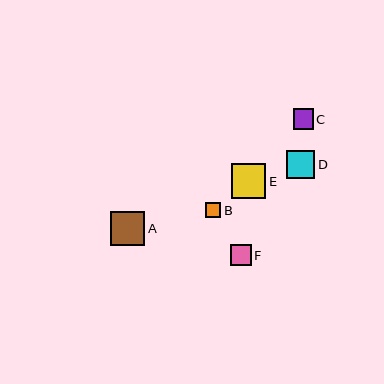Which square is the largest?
Square E is the largest with a size of approximately 35 pixels.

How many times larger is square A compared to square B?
Square A is approximately 2.2 times the size of square B.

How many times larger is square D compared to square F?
Square D is approximately 1.4 times the size of square F.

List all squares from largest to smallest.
From largest to smallest: E, A, D, F, C, B.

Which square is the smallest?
Square B is the smallest with a size of approximately 15 pixels.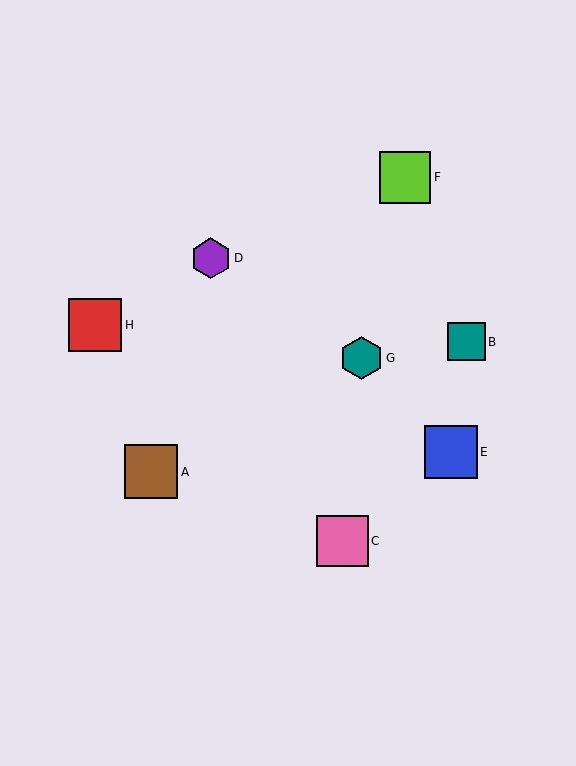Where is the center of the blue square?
The center of the blue square is at (451, 452).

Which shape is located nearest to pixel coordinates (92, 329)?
The red square (labeled H) at (95, 325) is nearest to that location.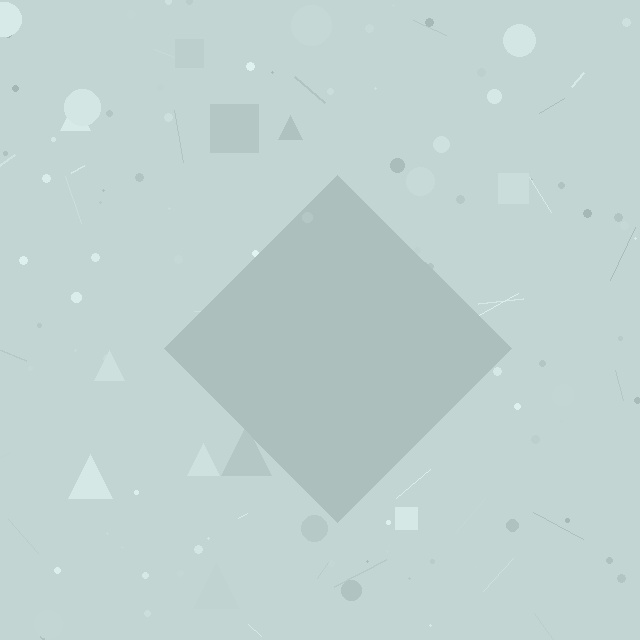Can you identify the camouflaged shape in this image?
The camouflaged shape is a diamond.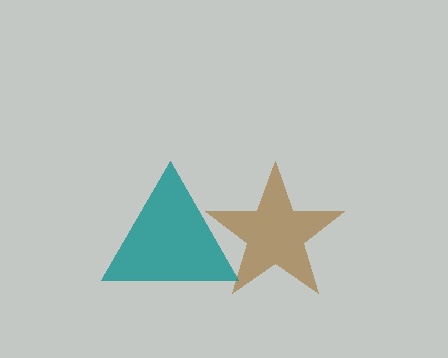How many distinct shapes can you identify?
There are 2 distinct shapes: a brown star, a teal triangle.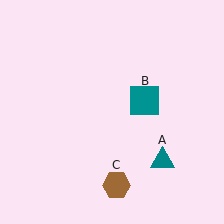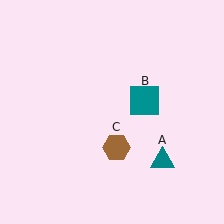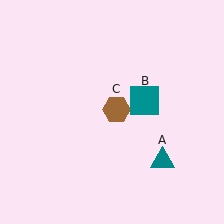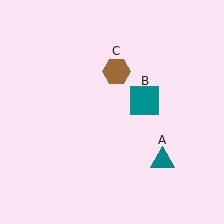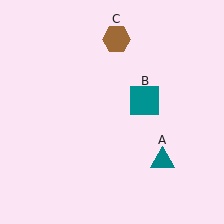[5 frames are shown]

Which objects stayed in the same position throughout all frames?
Teal triangle (object A) and teal square (object B) remained stationary.